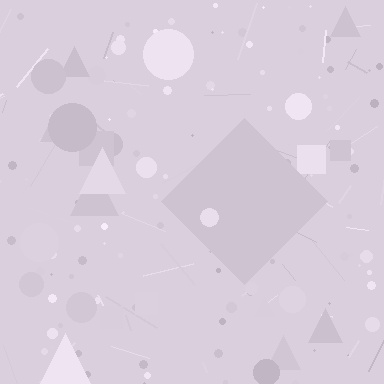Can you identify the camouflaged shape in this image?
The camouflaged shape is a diamond.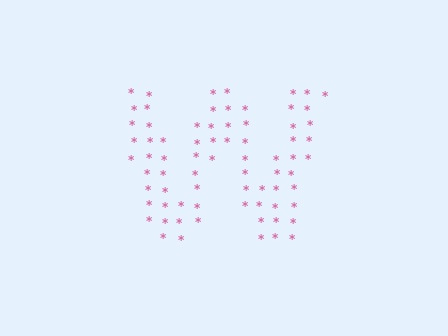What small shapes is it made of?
It is made of small asterisks.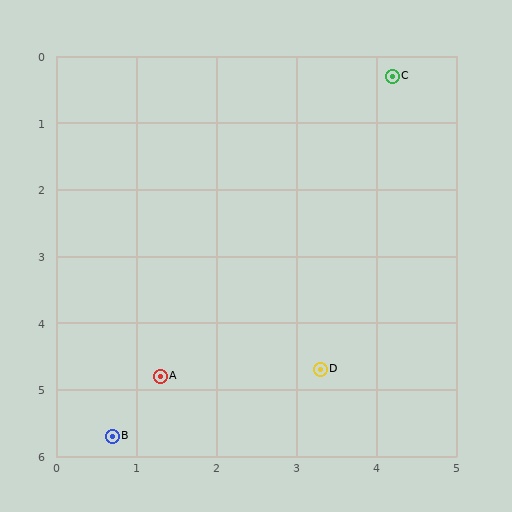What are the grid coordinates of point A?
Point A is at approximately (1.3, 4.8).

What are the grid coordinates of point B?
Point B is at approximately (0.7, 5.7).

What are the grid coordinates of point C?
Point C is at approximately (4.2, 0.3).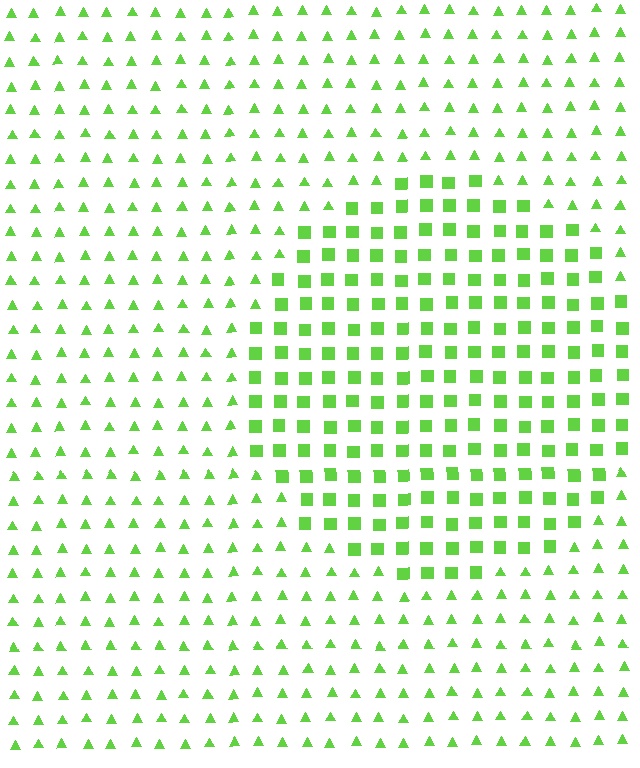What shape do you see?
I see a circle.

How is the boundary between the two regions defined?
The boundary is defined by a change in element shape: squares inside vs. triangles outside. All elements share the same color and spacing.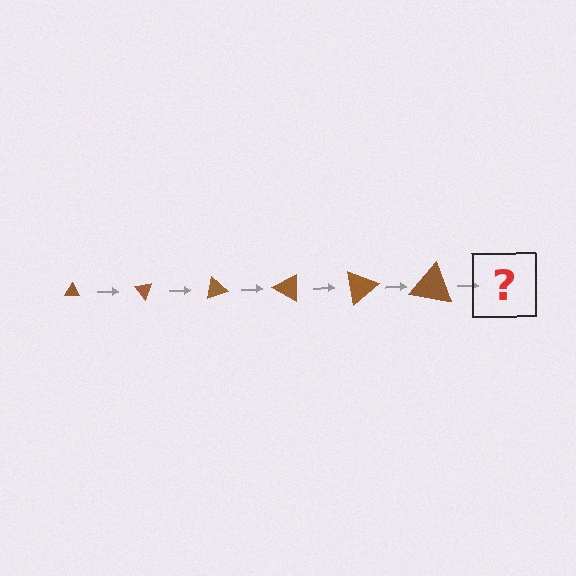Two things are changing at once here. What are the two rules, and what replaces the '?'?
The two rules are that the triangle grows larger each step and it rotates 50 degrees each step. The '?' should be a triangle, larger than the previous one and rotated 300 degrees from the start.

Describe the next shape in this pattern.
It should be a triangle, larger than the previous one and rotated 300 degrees from the start.